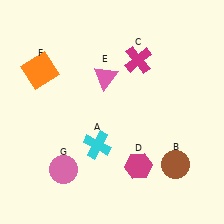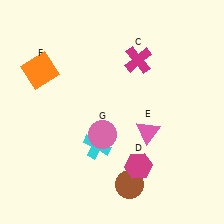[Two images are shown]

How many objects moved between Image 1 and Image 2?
3 objects moved between the two images.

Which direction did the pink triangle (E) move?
The pink triangle (E) moved down.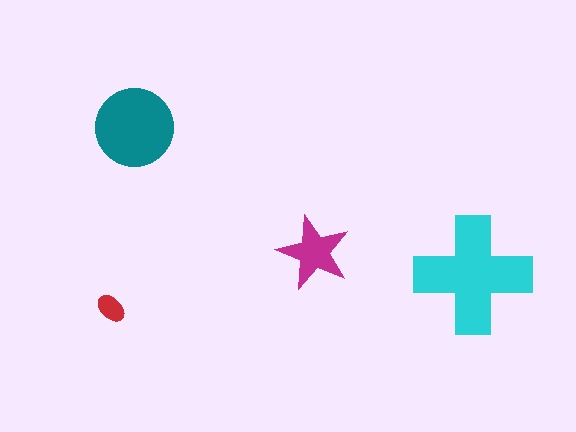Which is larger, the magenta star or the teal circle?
The teal circle.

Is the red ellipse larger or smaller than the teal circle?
Smaller.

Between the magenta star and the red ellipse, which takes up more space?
The magenta star.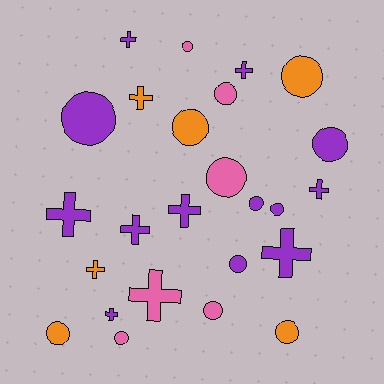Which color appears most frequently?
Purple, with 13 objects.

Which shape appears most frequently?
Circle, with 14 objects.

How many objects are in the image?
There are 25 objects.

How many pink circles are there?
There are 5 pink circles.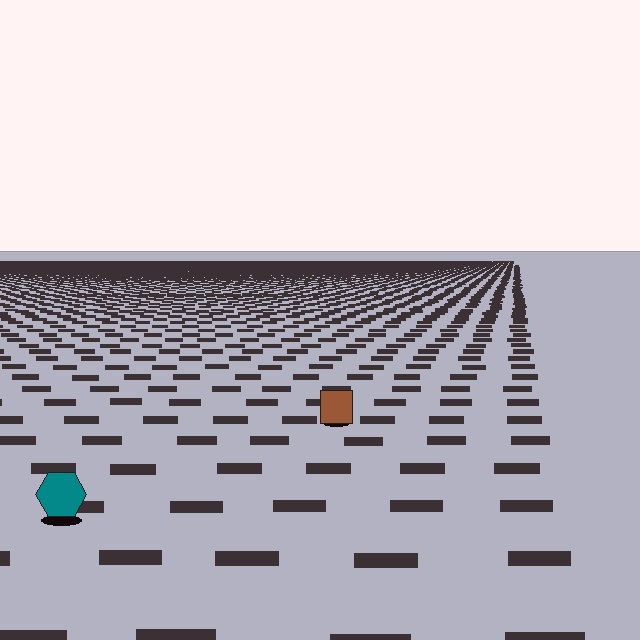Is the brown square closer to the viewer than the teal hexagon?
No. The teal hexagon is closer — you can tell from the texture gradient: the ground texture is coarser near it.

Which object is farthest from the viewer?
The brown square is farthest from the viewer. It appears smaller and the ground texture around it is denser.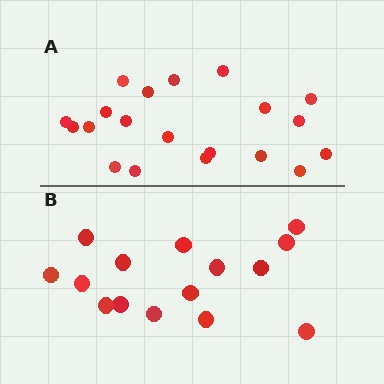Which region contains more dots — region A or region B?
Region A (the top region) has more dots.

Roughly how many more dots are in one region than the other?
Region A has about 5 more dots than region B.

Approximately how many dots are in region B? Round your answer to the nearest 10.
About 20 dots. (The exact count is 15, which rounds to 20.)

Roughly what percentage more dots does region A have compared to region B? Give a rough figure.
About 35% more.